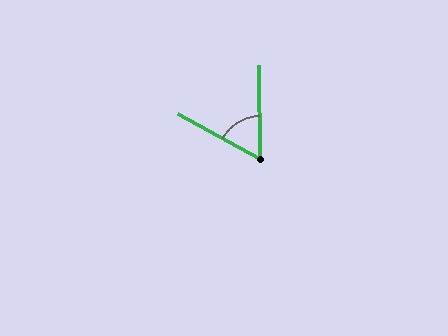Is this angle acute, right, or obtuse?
It is acute.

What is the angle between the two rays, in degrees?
Approximately 60 degrees.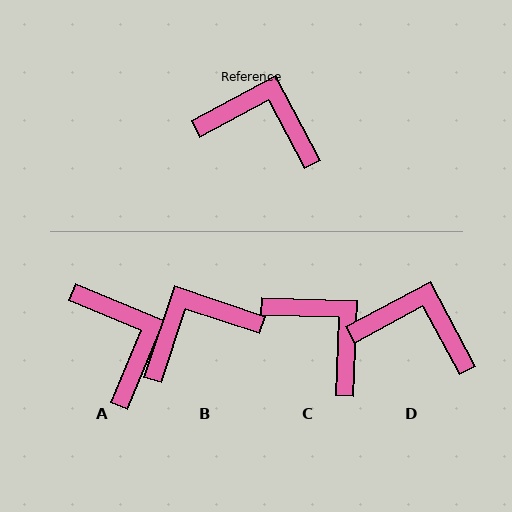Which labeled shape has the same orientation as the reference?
D.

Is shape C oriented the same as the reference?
No, it is off by about 30 degrees.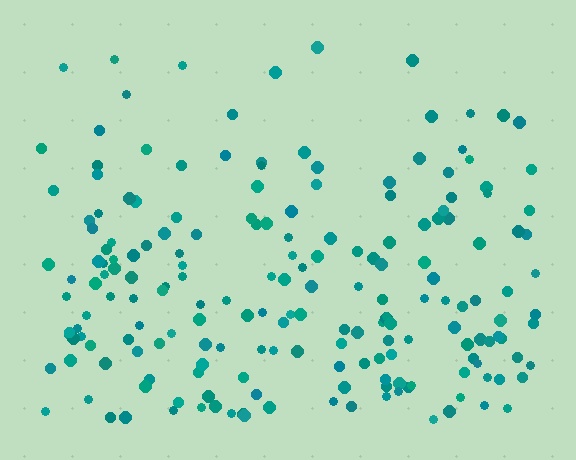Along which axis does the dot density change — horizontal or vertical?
Vertical.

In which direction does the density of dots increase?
From top to bottom, with the bottom side densest.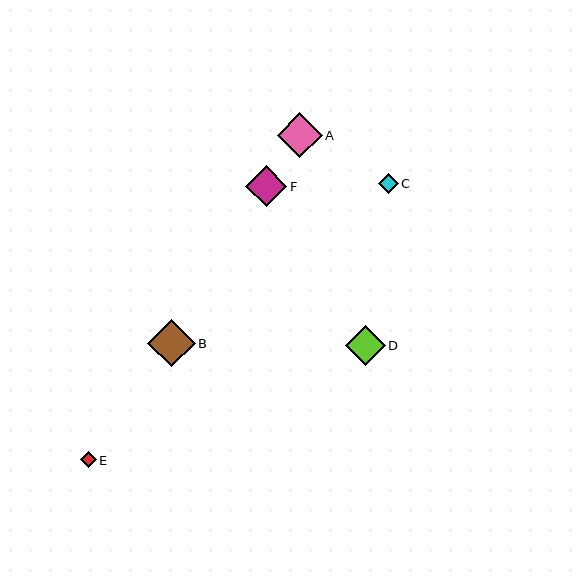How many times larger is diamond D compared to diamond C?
Diamond D is approximately 2.0 times the size of diamond C.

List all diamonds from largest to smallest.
From largest to smallest: B, A, F, D, C, E.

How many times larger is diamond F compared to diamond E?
Diamond F is approximately 2.5 times the size of diamond E.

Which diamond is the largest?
Diamond B is the largest with a size of approximately 48 pixels.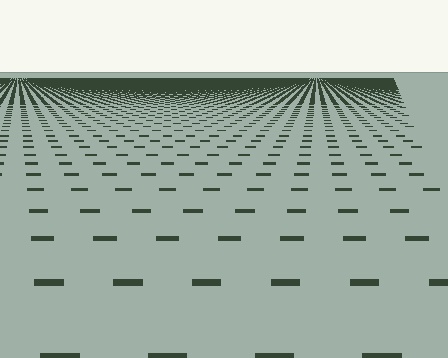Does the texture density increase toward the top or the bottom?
Density increases toward the top.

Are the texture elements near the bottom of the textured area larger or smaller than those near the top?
Larger. Near the bottom, elements are closer to the viewer and appear at a bigger on-screen size.